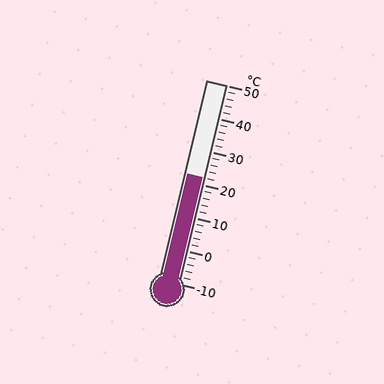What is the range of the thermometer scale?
The thermometer scale ranges from -10°C to 50°C.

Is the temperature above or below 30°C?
The temperature is below 30°C.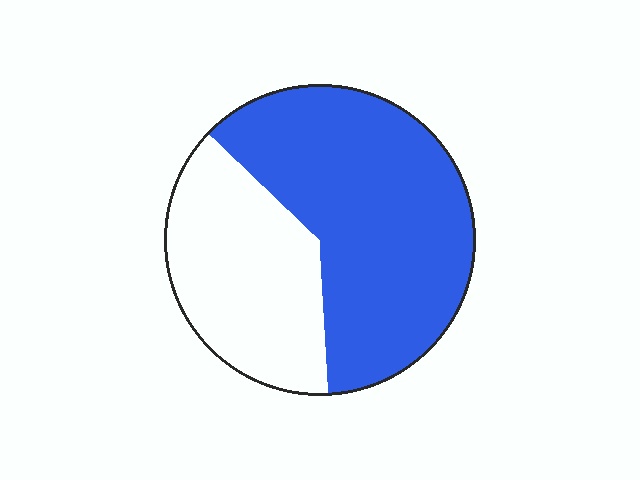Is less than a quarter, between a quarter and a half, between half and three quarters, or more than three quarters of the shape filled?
Between half and three quarters.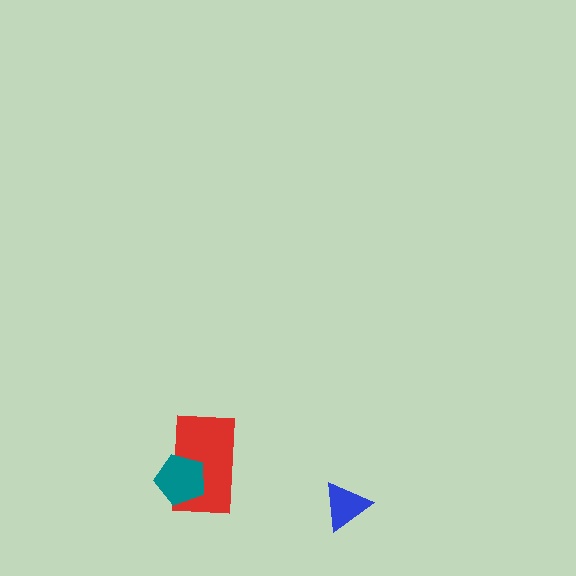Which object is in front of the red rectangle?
The teal pentagon is in front of the red rectangle.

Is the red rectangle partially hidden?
Yes, it is partially covered by another shape.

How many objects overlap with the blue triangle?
0 objects overlap with the blue triangle.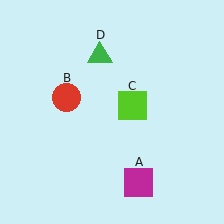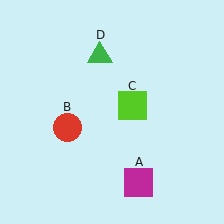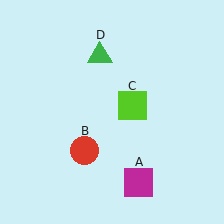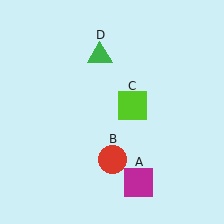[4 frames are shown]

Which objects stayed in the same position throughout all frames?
Magenta square (object A) and lime square (object C) and green triangle (object D) remained stationary.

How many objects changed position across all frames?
1 object changed position: red circle (object B).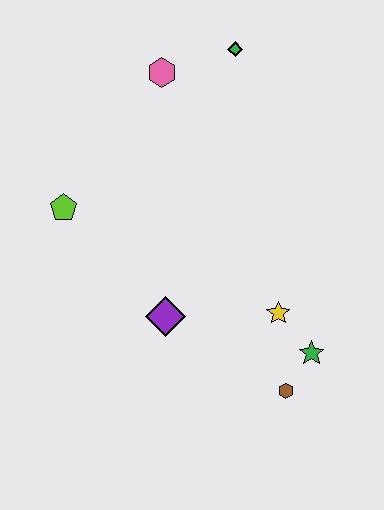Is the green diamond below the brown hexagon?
No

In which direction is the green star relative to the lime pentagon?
The green star is to the right of the lime pentagon.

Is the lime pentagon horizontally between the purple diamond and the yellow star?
No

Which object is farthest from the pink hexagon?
The brown hexagon is farthest from the pink hexagon.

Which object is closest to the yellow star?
The green star is closest to the yellow star.